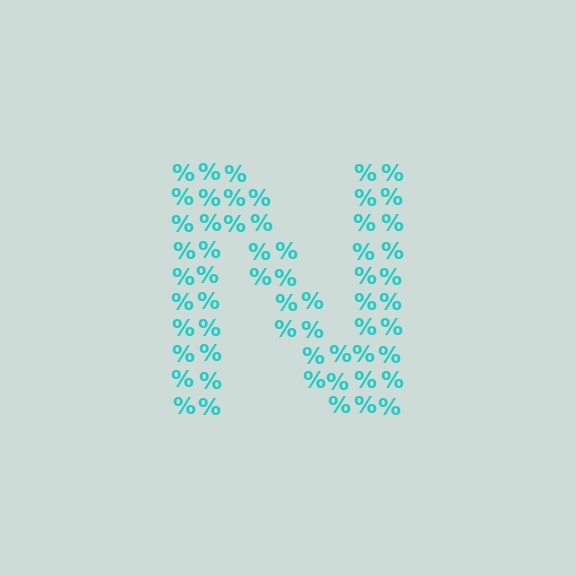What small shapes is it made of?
It is made of small percent signs.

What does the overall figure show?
The overall figure shows the letter N.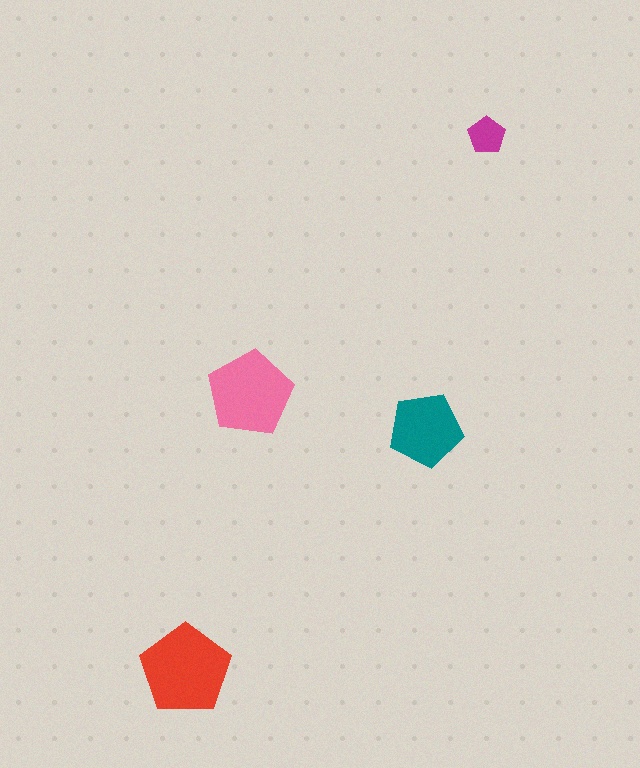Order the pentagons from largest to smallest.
the red one, the pink one, the teal one, the magenta one.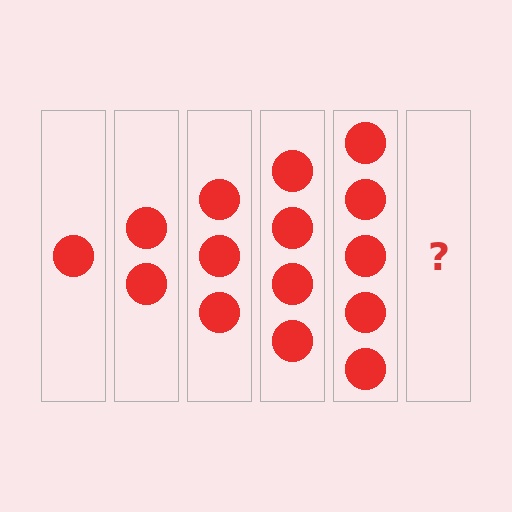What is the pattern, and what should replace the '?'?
The pattern is that each step adds one more circle. The '?' should be 6 circles.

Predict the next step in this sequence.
The next step is 6 circles.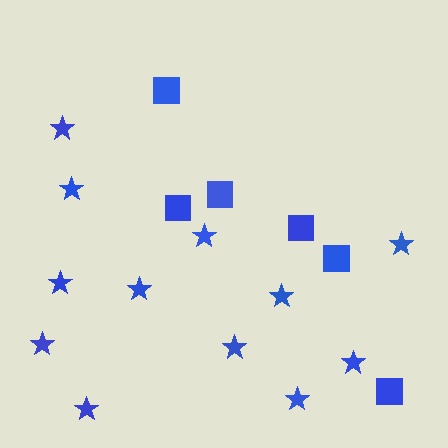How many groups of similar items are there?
There are 2 groups: one group of squares (6) and one group of stars (12).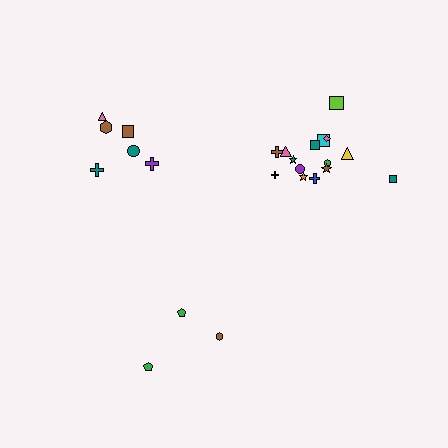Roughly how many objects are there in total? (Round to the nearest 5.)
Roughly 25 objects in total.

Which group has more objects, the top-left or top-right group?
The top-right group.